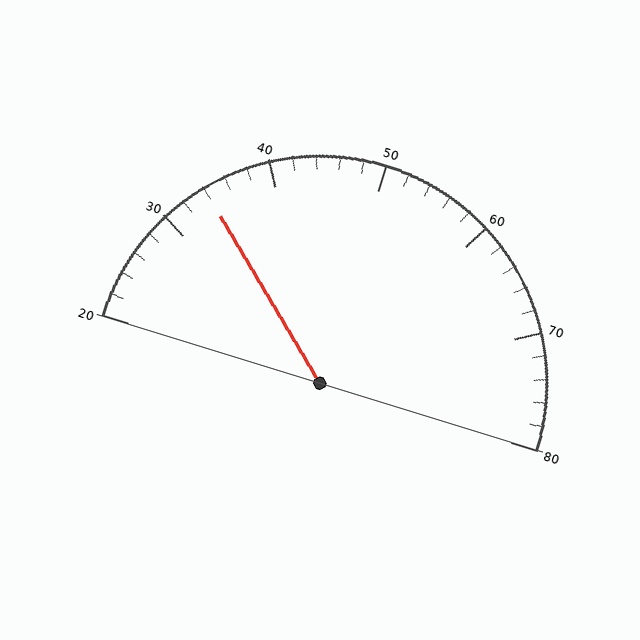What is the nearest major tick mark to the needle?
The nearest major tick mark is 30.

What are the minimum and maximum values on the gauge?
The gauge ranges from 20 to 80.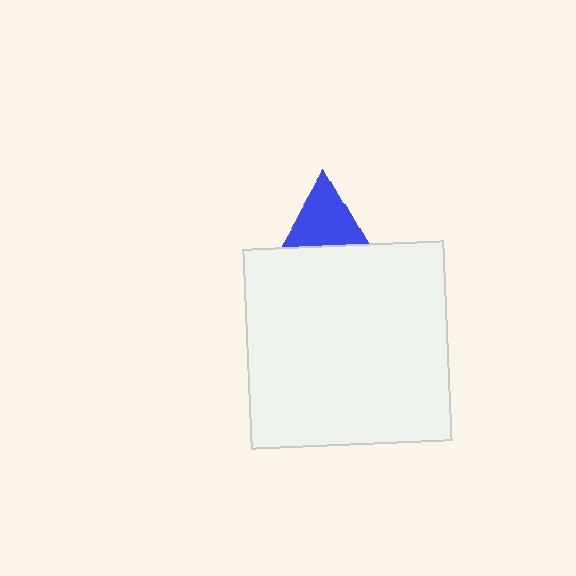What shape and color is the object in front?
The object in front is a white square.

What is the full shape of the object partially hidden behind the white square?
The partially hidden object is a blue triangle.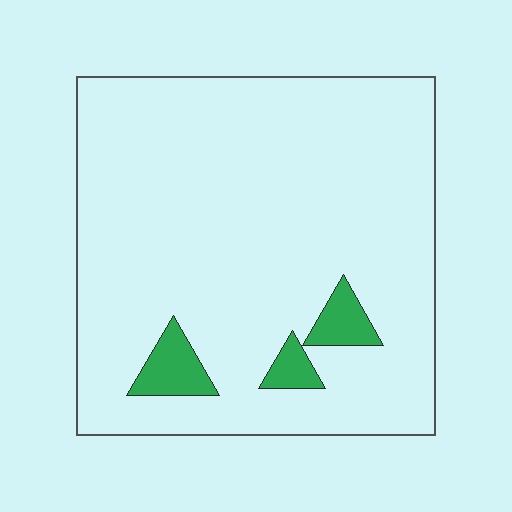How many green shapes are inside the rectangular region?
3.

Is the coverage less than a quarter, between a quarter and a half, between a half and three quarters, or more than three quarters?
Less than a quarter.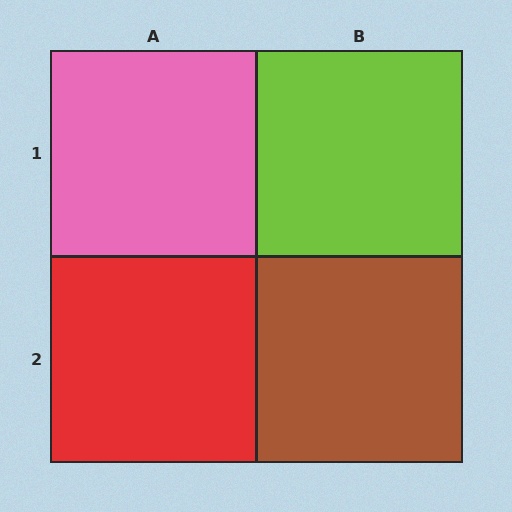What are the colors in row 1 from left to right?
Pink, lime.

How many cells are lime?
1 cell is lime.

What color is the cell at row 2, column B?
Brown.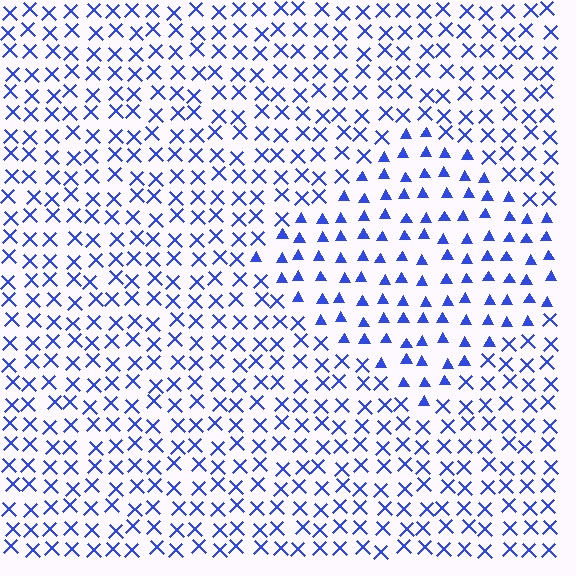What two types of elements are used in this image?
The image uses triangles inside the diamond region and X marks outside it.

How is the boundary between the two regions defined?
The boundary is defined by a change in element shape: triangles inside vs. X marks outside. All elements share the same color and spacing.